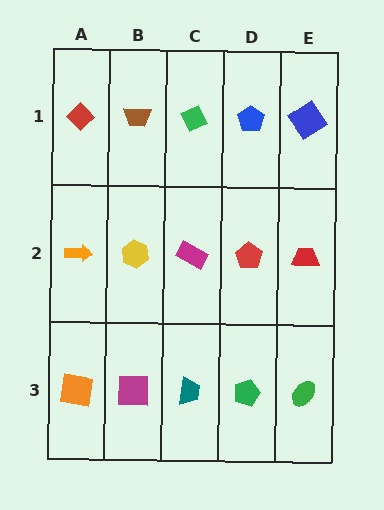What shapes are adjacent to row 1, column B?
A yellow hexagon (row 2, column B), a red diamond (row 1, column A), a green diamond (row 1, column C).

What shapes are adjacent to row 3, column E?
A red trapezoid (row 2, column E), a green pentagon (row 3, column D).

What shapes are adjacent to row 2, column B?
A brown trapezoid (row 1, column B), a magenta square (row 3, column B), an orange arrow (row 2, column A), a magenta rectangle (row 2, column C).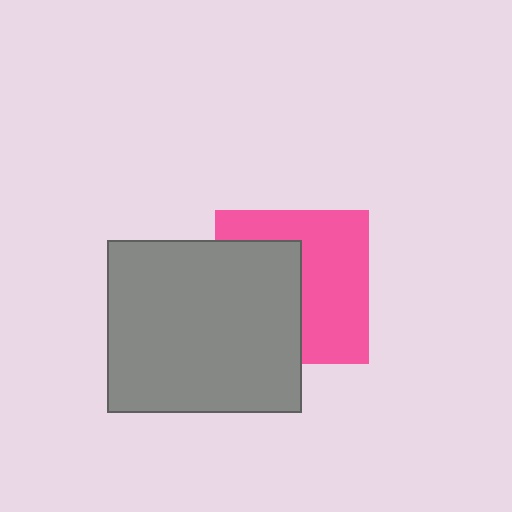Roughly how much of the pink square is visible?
About half of it is visible (roughly 55%).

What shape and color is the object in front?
The object in front is a gray rectangle.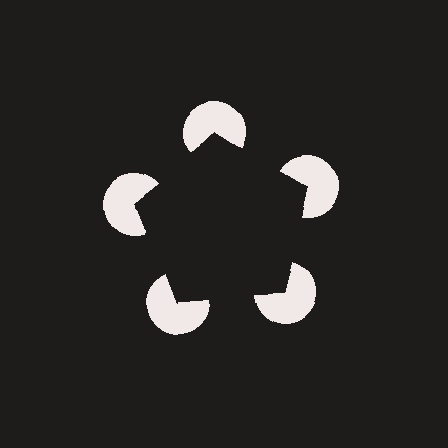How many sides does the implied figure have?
5 sides.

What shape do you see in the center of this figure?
An illusory pentagon — its edges are inferred from the aligned wedge cuts in the pac-man discs, not physically drawn.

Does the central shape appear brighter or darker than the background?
It typically appears slightly darker than the background, even though no actual brightness change is drawn.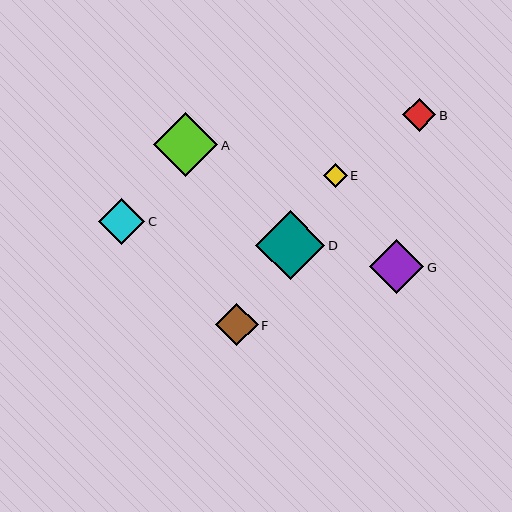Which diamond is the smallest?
Diamond E is the smallest with a size of approximately 24 pixels.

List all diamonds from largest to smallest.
From largest to smallest: D, A, G, C, F, B, E.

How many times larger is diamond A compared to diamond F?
Diamond A is approximately 1.5 times the size of diamond F.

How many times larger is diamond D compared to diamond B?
Diamond D is approximately 2.1 times the size of diamond B.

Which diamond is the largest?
Diamond D is the largest with a size of approximately 69 pixels.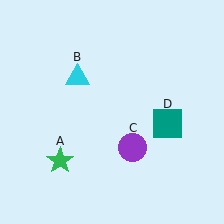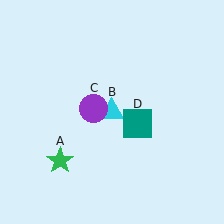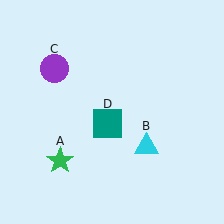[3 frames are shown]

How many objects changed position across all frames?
3 objects changed position: cyan triangle (object B), purple circle (object C), teal square (object D).